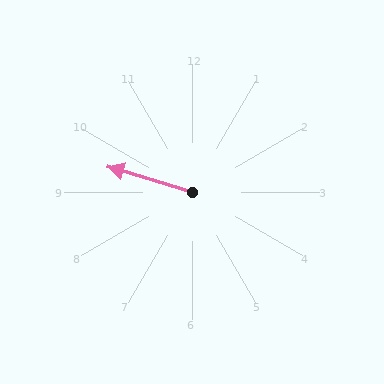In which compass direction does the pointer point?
West.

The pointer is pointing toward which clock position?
Roughly 10 o'clock.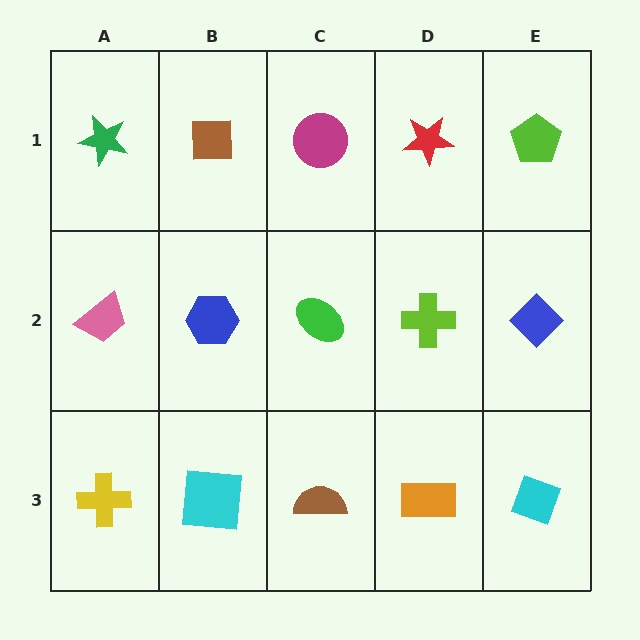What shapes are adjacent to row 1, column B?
A blue hexagon (row 2, column B), a green star (row 1, column A), a magenta circle (row 1, column C).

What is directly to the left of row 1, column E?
A red star.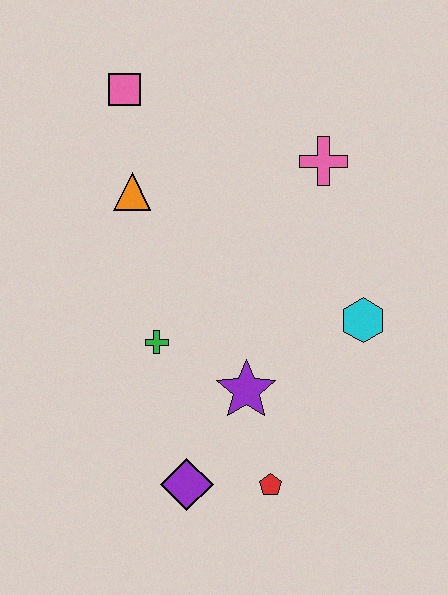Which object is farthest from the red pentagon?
The pink square is farthest from the red pentagon.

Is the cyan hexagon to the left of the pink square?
No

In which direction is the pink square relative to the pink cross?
The pink square is to the left of the pink cross.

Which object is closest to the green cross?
The purple star is closest to the green cross.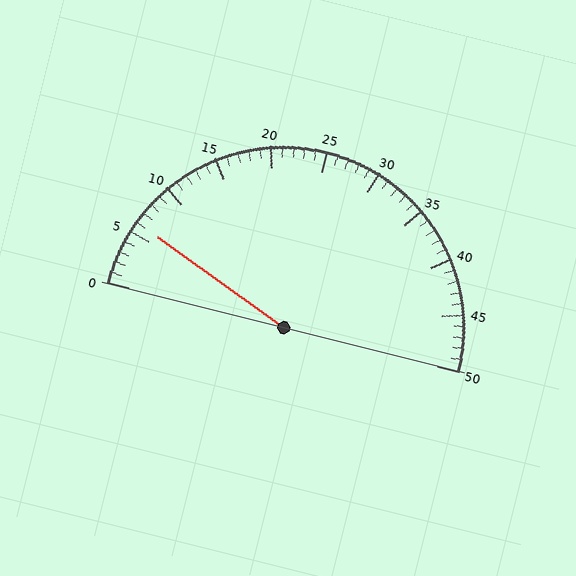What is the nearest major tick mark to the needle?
The nearest major tick mark is 5.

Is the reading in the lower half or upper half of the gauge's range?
The reading is in the lower half of the range (0 to 50).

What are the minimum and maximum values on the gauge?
The gauge ranges from 0 to 50.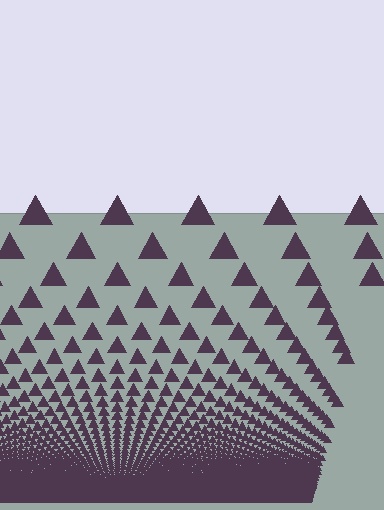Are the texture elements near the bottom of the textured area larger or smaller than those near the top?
Smaller. The gradient is inverted — elements near the bottom are smaller and denser.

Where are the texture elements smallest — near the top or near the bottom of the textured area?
Near the bottom.